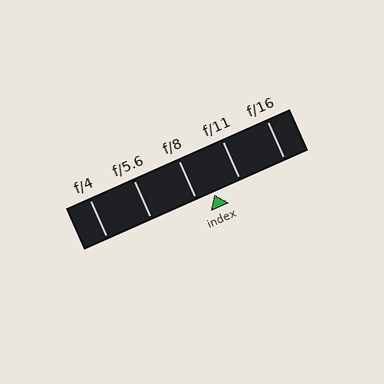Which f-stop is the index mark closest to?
The index mark is closest to f/8.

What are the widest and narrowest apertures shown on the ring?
The widest aperture shown is f/4 and the narrowest is f/16.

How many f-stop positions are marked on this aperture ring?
There are 5 f-stop positions marked.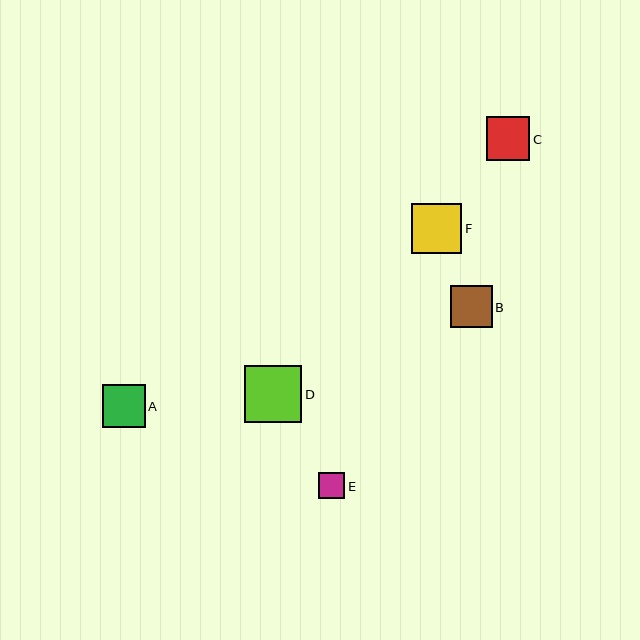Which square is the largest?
Square D is the largest with a size of approximately 57 pixels.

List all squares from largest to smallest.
From largest to smallest: D, F, C, A, B, E.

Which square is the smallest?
Square E is the smallest with a size of approximately 26 pixels.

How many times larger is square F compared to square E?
Square F is approximately 1.9 times the size of square E.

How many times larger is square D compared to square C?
Square D is approximately 1.3 times the size of square C.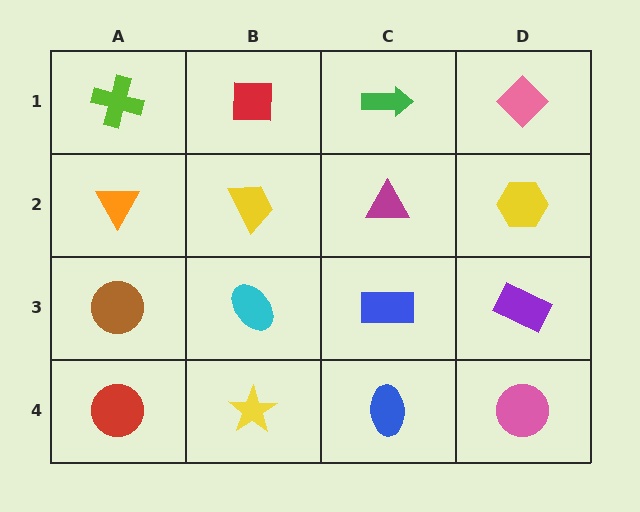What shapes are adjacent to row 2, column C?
A green arrow (row 1, column C), a blue rectangle (row 3, column C), a yellow trapezoid (row 2, column B), a yellow hexagon (row 2, column D).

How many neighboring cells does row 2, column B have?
4.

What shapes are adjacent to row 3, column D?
A yellow hexagon (row 2, column D), a pink circle (row 4, column D), a blue rectangle (row 3, column C).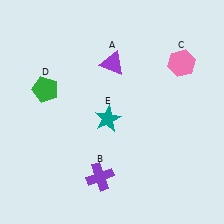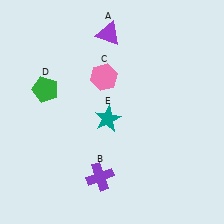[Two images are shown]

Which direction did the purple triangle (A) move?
The purple triangle (A) moved up.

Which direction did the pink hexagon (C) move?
The pink hexagon (C) moved left.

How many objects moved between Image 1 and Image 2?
2 objects moved between the two images.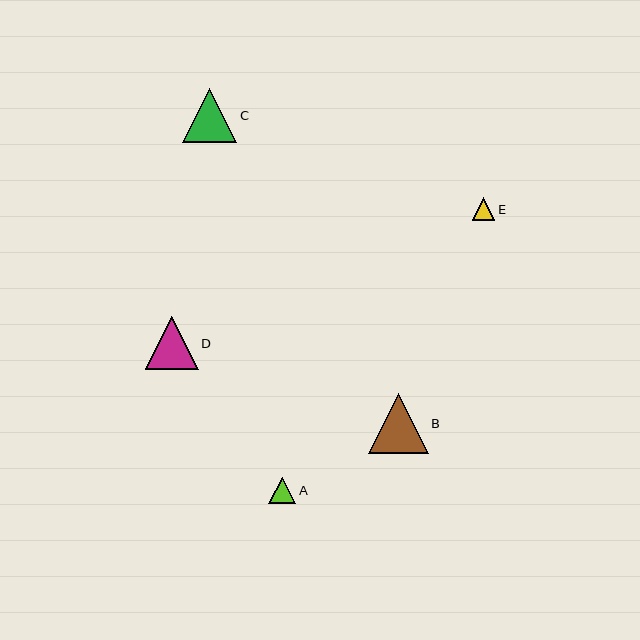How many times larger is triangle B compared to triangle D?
Triangle B is approximately 1.1 times the size of triangle D.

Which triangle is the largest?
Triangle B is the largest with a size of approximately 60 pixels.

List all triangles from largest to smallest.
From largest to smallest: B, C, D, A, E.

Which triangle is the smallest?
Triangle E is the smallest with a size of approximately 22 pixels.